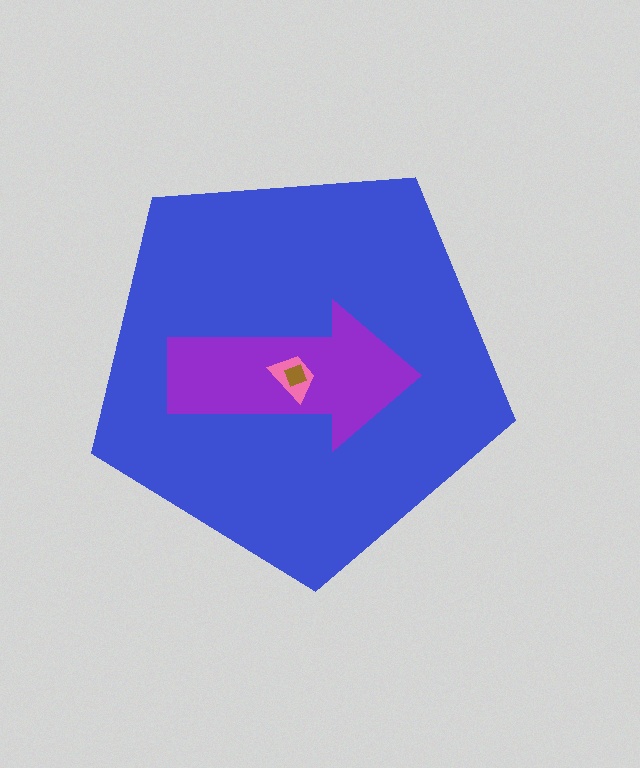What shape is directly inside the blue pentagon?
The purple arrow.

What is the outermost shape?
The blue pentagon.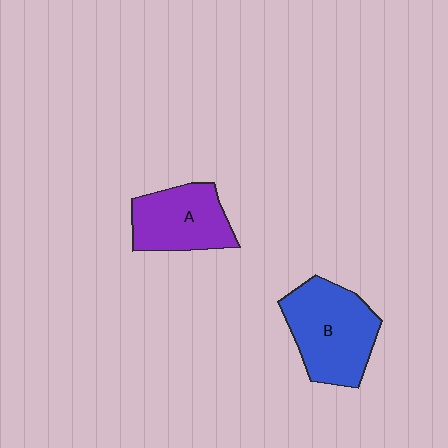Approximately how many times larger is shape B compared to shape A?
Approximately 1.3 times.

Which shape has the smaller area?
Shape A (purple).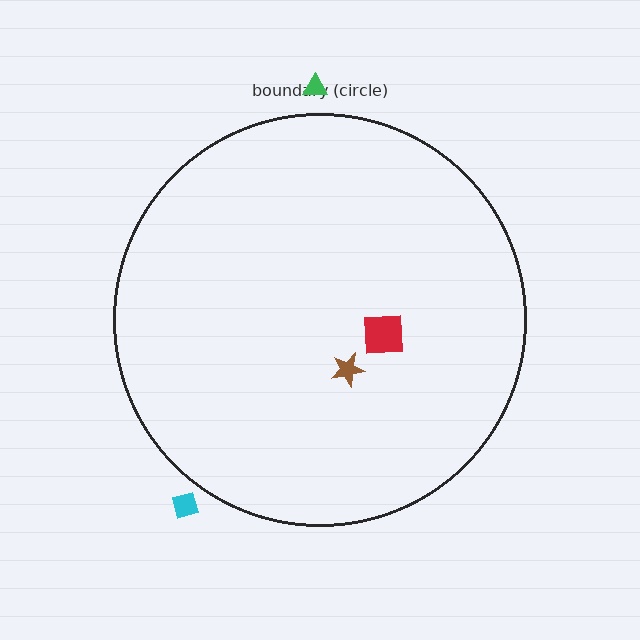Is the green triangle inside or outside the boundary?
Outside.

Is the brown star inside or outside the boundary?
Inside.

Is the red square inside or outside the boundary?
Inside.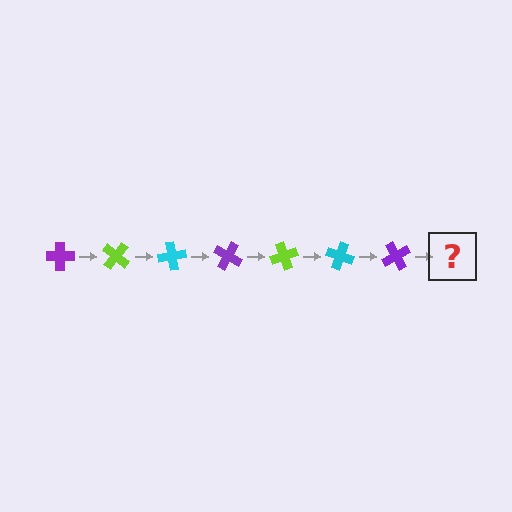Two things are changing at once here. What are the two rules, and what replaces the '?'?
The two rules are that it rotates 40 degrees each step and the color cycles through purple, lime, and cyan. The '?' should be a lime cross, rotated 280 degrees from the start.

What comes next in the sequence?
The next element should be a lime cross, rotated 280 degrees from the start.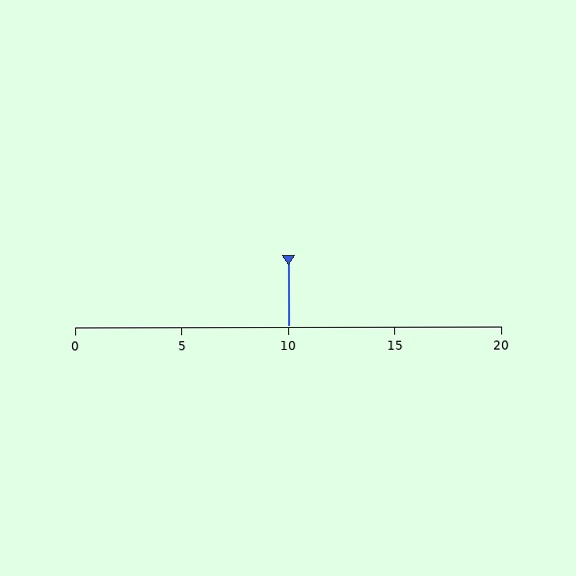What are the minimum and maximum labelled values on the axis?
The axis runs from 0 to 20.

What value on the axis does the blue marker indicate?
The marker indicates approximately 10.